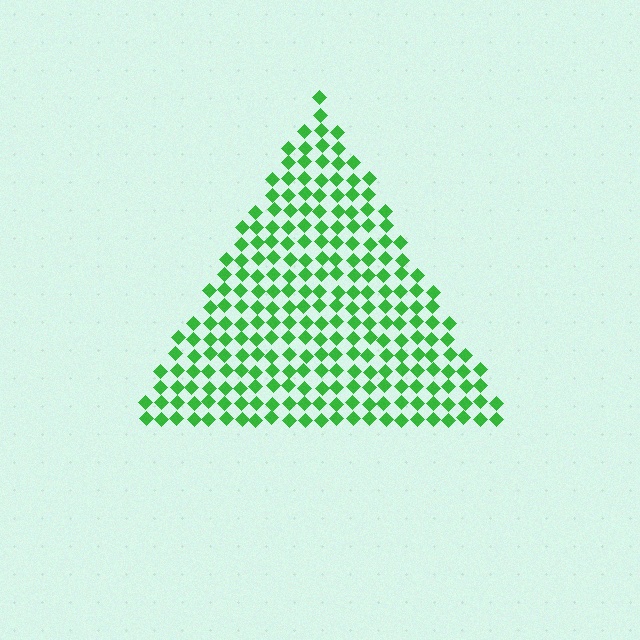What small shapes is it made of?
It is made of small diamonds.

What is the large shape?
The large shape is a triangle.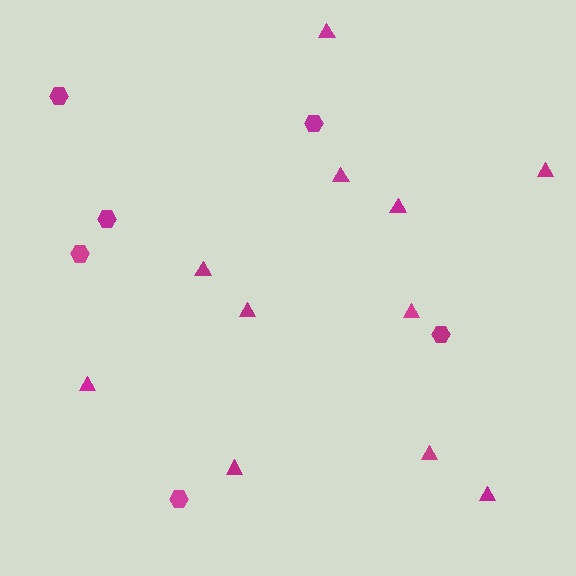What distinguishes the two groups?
There are 2 groups: one group of hexagons (6) and one group of triangles (11).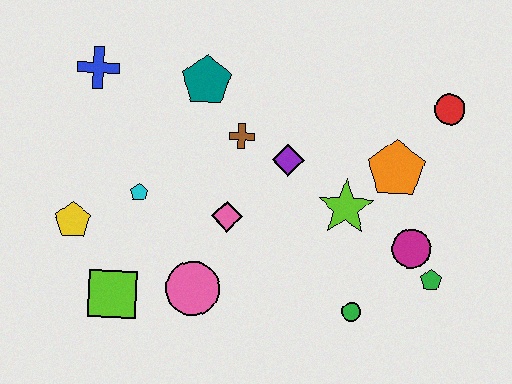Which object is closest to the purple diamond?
The brown cross is closest to the purple diamond.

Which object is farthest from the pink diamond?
The red circle is farthest from the pink diamond.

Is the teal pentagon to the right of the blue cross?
Yes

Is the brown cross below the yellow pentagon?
No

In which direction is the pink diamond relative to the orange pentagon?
The pink diamond is to the left of the orange pentagon.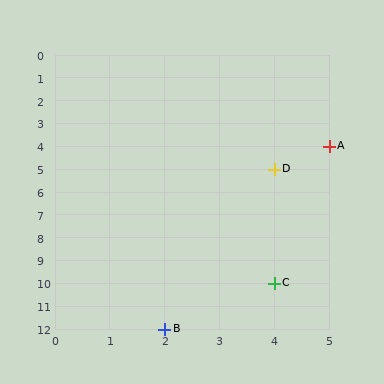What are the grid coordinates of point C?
Point C is at grid coordinates (4, 10).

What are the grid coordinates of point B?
Point B is at grid coordinates (2, 12).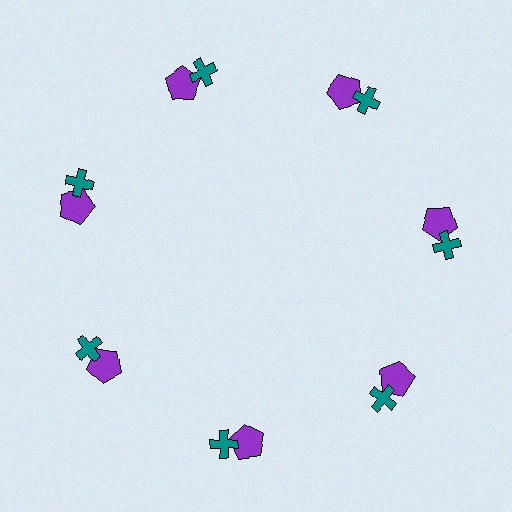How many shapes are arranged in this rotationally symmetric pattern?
There are 14 shapes, arranged in 7 groups of 2.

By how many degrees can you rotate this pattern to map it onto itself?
The pattern maps onto itself every 51 degrees of rotation.